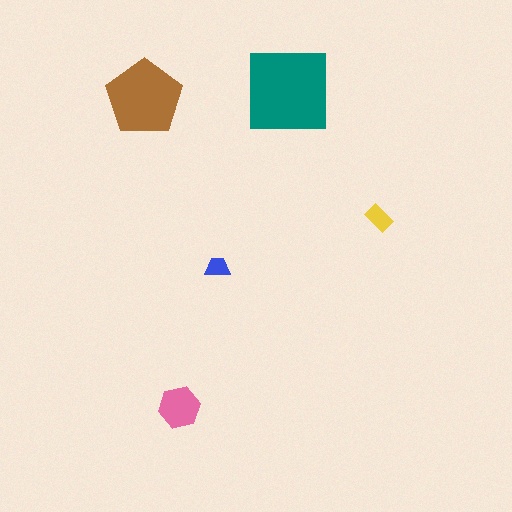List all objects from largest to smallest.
The teal square, the brown pentagon, the pink hexagon, the yellow rectangle, the blue trapezoid.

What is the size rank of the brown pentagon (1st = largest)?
2nd.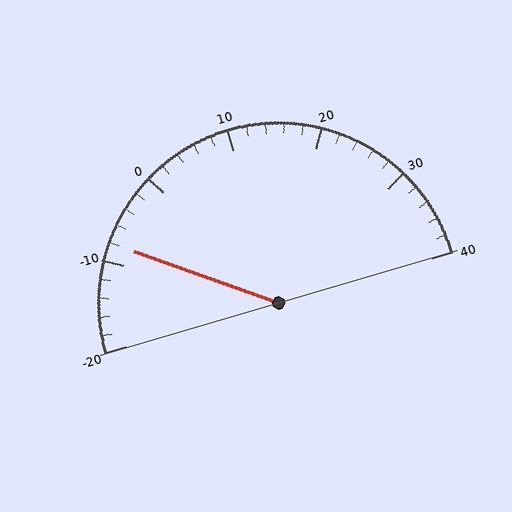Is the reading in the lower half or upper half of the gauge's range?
The reading is in the lower half of the range (-20 to 40).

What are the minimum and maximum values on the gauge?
The gauge ranges from -20 to 40.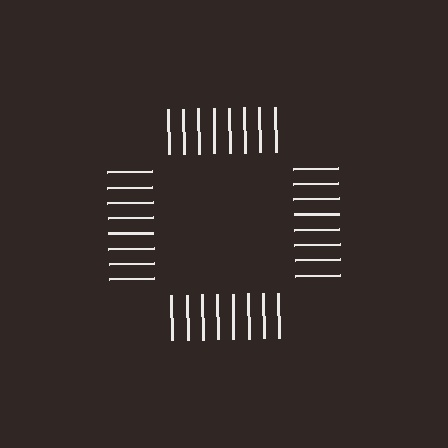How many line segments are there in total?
32 — 8 along each of the 4 edges.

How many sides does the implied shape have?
4 sides — the line-ends trace a square.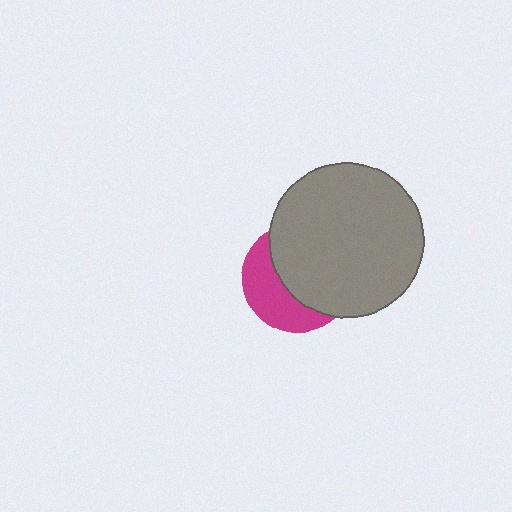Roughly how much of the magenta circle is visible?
A small part of it is visible (roughly 40%).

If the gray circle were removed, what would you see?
You would see the complete magenta circle.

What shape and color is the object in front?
The object in front is a gray circle.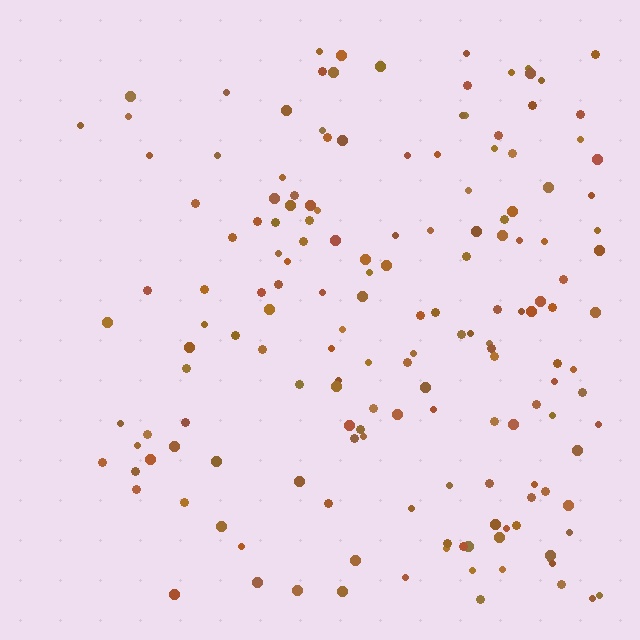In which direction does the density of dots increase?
From left to right, with the right side densest.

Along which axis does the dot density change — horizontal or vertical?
Horizontal.